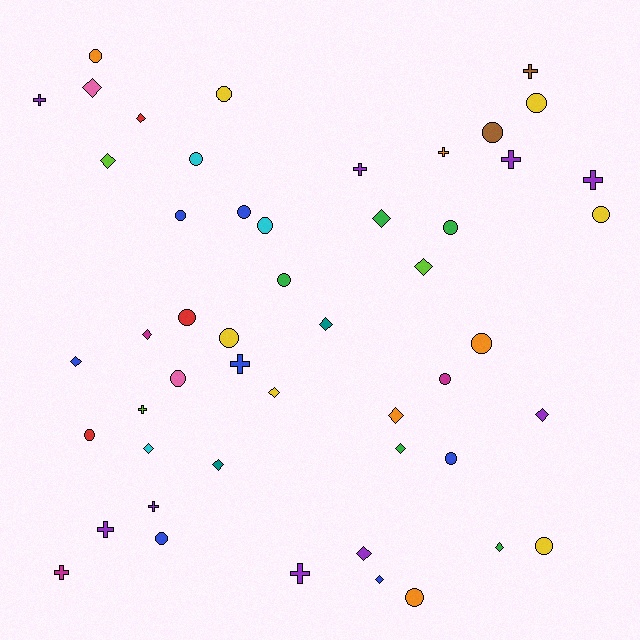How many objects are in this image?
There are 50 objects.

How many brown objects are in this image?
There are 2 brown objects.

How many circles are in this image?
There are 21 circles.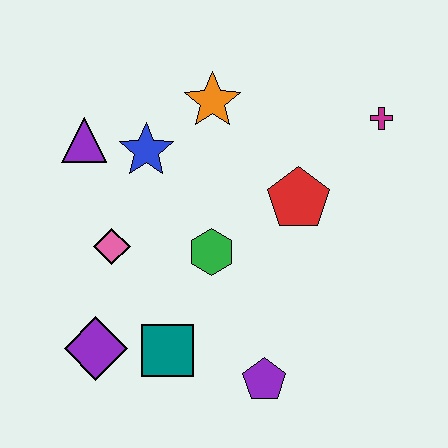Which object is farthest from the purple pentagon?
The purple triangle is farthest from the purple pentagon.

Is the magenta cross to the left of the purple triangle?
No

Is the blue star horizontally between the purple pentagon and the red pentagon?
No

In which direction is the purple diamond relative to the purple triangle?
The purple diamond is below the purple triangle.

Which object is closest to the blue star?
The purple triangle is closest to the blue star.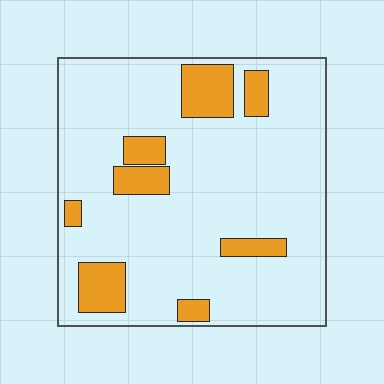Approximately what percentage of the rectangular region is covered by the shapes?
Approximately 15%.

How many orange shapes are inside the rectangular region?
8.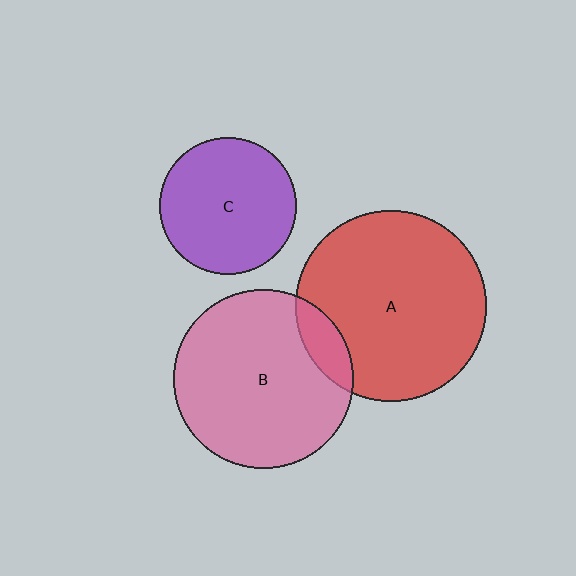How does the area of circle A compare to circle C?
Approximately 1.9 times.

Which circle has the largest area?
Circle A (red).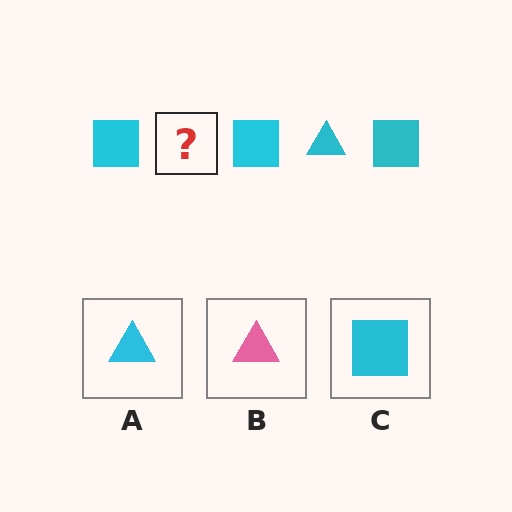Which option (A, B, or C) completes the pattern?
A.